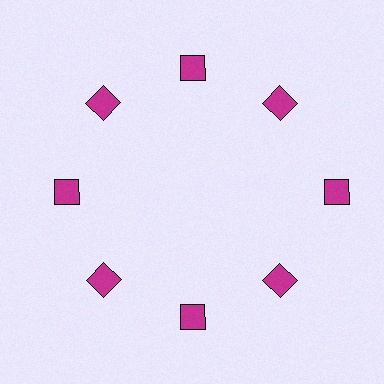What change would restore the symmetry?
The symmetry would be restored by moving it inward, back onto the ring so that all 8 diamonds sit at equal angles and equal distance from the center.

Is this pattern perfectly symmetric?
No. The 8 magenta diamonds are arranged in a ring, but one element near the 3 o'clock position is pushed outward from the center, breaking the 8-fold rotational symmetry.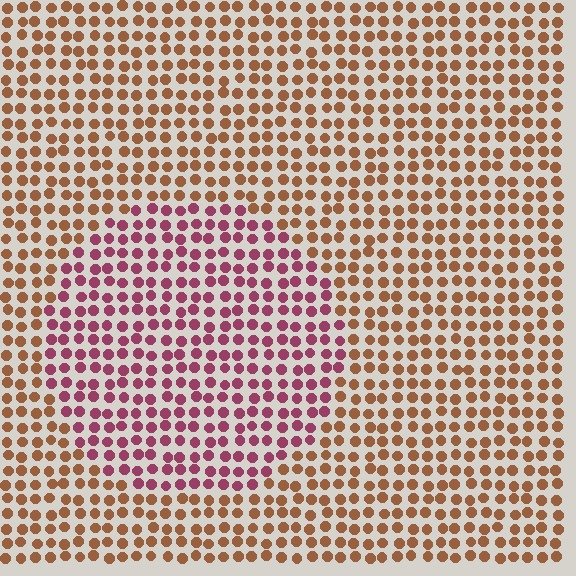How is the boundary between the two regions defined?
The boundary is defined purely by a slight shift in hue (about 47 degrees). Spacing, size, and orientation are identical on both sides.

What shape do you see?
I see a circle.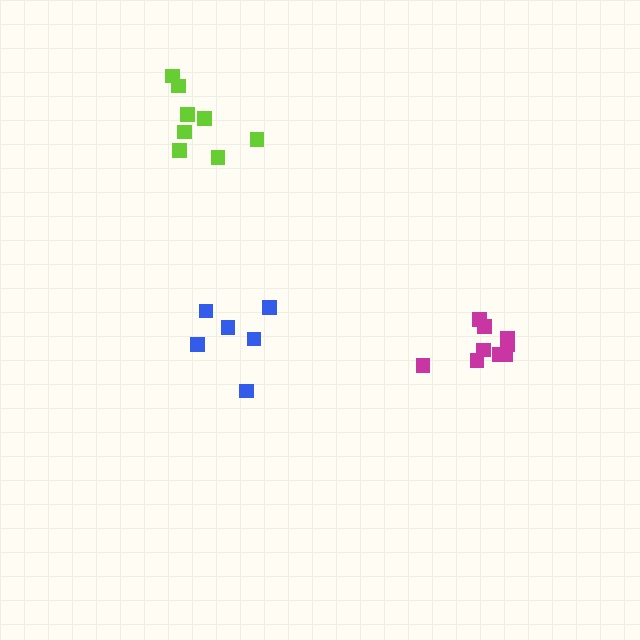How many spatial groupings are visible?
There are 3 spatial groupings.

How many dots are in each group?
Group 1: 9 dots, Group 2: 8 dots, Group 3: 6 dots (23 total).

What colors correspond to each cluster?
The clusters are colored: magenta, lime, blue.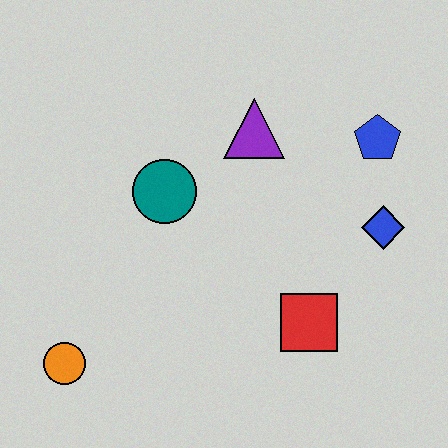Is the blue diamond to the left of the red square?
No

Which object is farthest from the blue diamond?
The orange circle is farthest from the blue diamond.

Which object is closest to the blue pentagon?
The blue diamond is closest to the blue pentagon.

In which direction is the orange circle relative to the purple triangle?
The orange circle is below the purple triangle.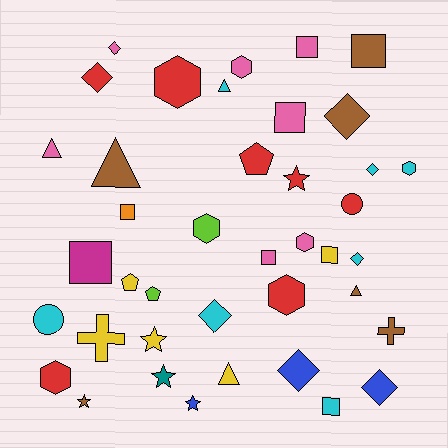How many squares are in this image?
There are 8 squares.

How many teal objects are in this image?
There is 1 teal object.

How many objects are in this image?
There are 40 objects.